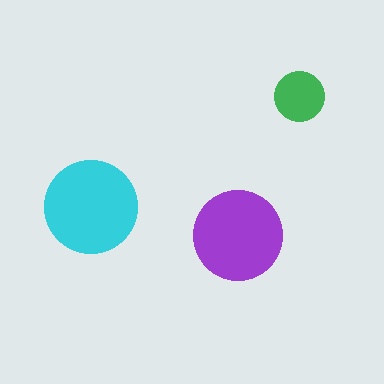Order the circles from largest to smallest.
the cyan one, the purple one, the green one.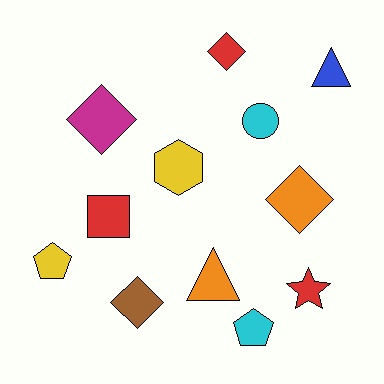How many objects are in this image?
There are 12 objects.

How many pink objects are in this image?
There are no pink objects.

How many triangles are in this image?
There are 2 triangles.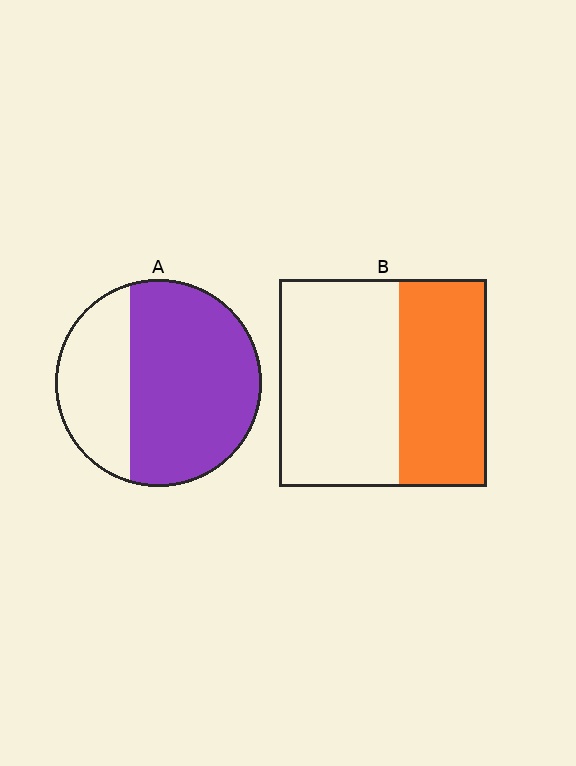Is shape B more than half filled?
No.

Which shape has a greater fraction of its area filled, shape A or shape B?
Shape A.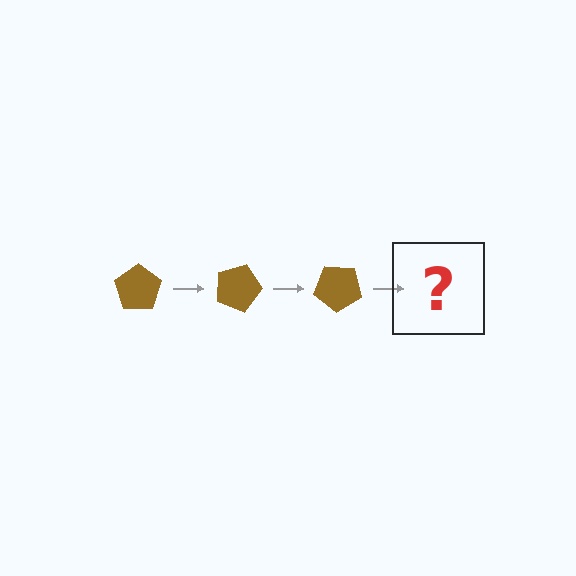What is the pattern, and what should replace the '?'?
The pattern is that the pentagon rotates 20 degrees each step. The '?' should be a brown pentagon rotated 60 degrees.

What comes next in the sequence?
The next element should be a brown pentagon rotated 60 degrees.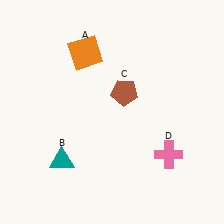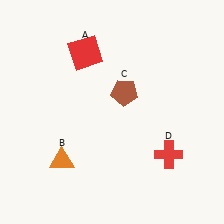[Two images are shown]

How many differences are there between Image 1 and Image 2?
There are 3 differences between the two images.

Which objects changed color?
A changed from orange to red. B changed from teal to orange. D changed from pink to red.